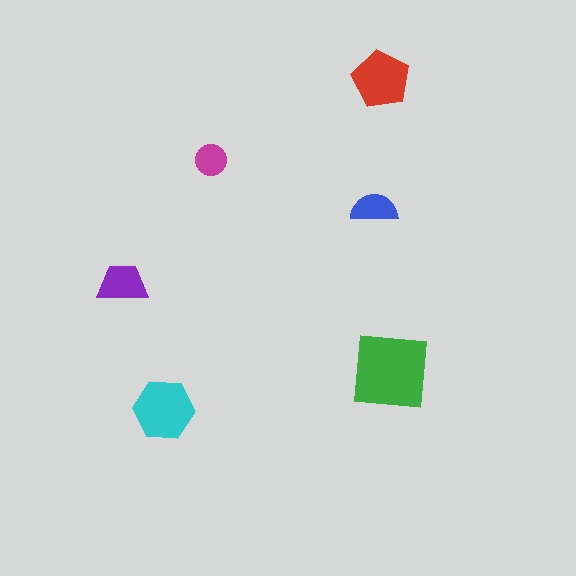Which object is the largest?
The green square.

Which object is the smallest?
The magenta circle.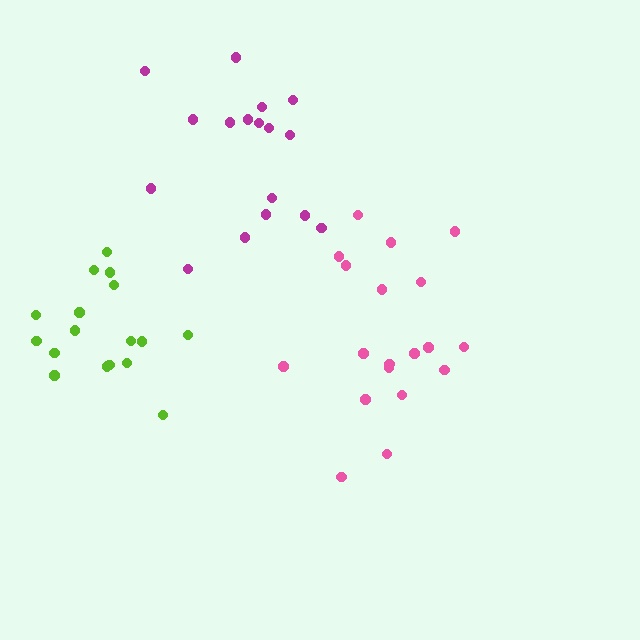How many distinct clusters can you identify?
There are 3 distinct clusters.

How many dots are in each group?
Group 1: 17 dots, Group 2: 19 dots, Group 3: 17 dots (53 total).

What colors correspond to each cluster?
The clusters are colored: magenta, pink, lime.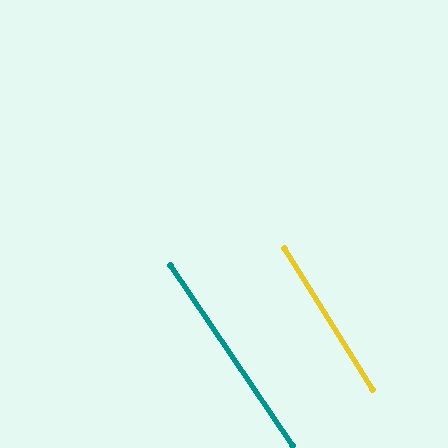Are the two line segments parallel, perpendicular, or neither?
Parallel — their directions differ by only 2.0°.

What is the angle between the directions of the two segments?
Approximately 2 degrees.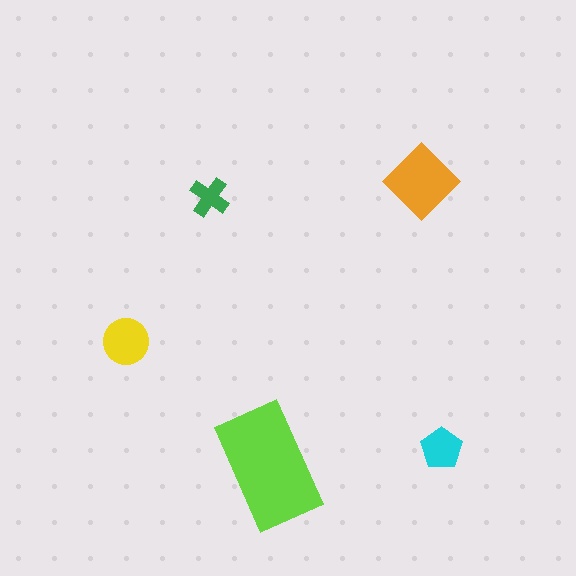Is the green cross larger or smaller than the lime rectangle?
Smaller.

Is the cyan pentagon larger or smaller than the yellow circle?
Smaller.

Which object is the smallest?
The green cross.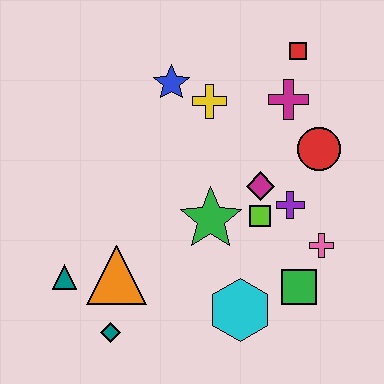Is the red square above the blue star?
Yes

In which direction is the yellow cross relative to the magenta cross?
The yellow cross is to the left of the magenta cross.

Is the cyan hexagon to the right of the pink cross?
No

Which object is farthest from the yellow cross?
The teal diamond is farthest from the yellow cross.